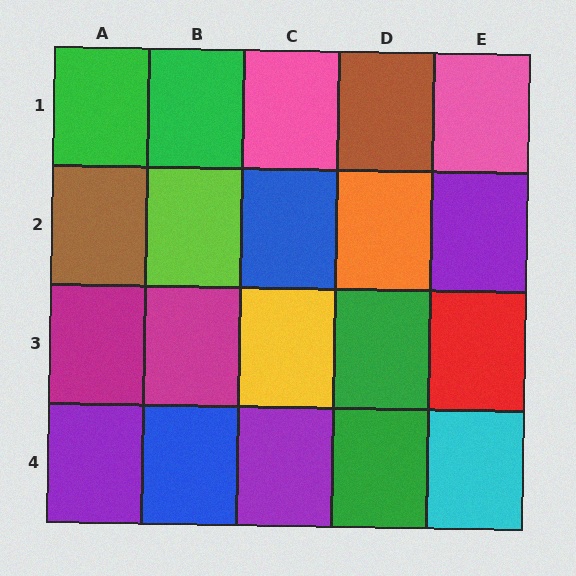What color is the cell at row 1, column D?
Brown.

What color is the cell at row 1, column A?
Green.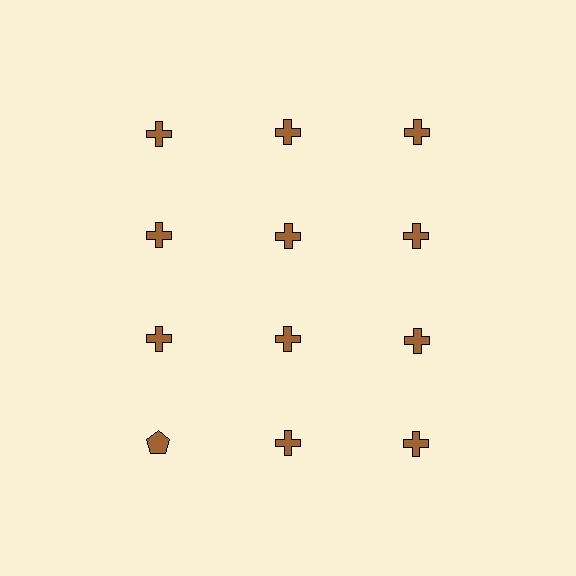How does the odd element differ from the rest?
It has a different shape: pentagon instead of cross.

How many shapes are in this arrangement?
There are 12 shapes arranged in a grid pattern.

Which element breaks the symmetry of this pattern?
The brown pentagon in the fourth row, leftmost column breaks the symmetry. All other shapes are brown crosses.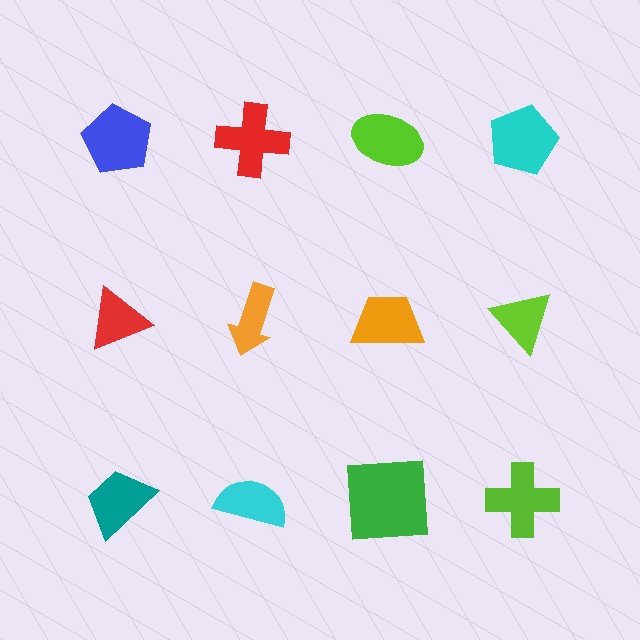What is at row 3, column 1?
A teal trapezoid.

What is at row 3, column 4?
A lime cross.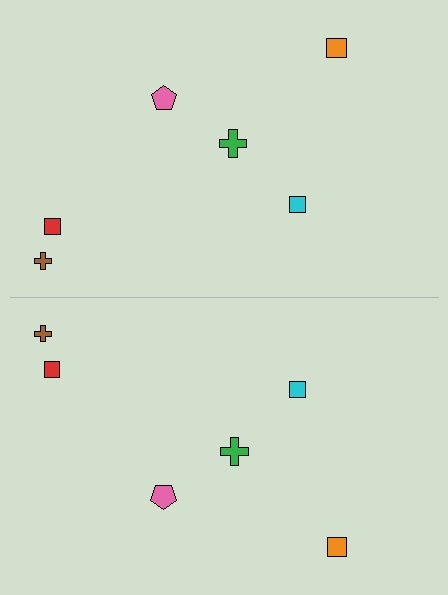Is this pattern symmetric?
Yes, this pattern has bilateral (reflection) symmetry.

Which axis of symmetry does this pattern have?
The pattern has a horizontal axis of symmetry running through the center of the image.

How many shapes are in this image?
There are 12 shapes in this image.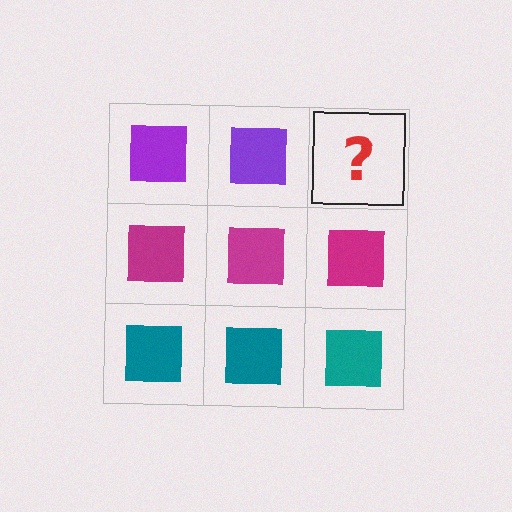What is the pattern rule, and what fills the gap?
The rule is that each row has a consistent color. The gap should be filled with a purple square.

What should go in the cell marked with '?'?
The missing cell should contain a purple square.